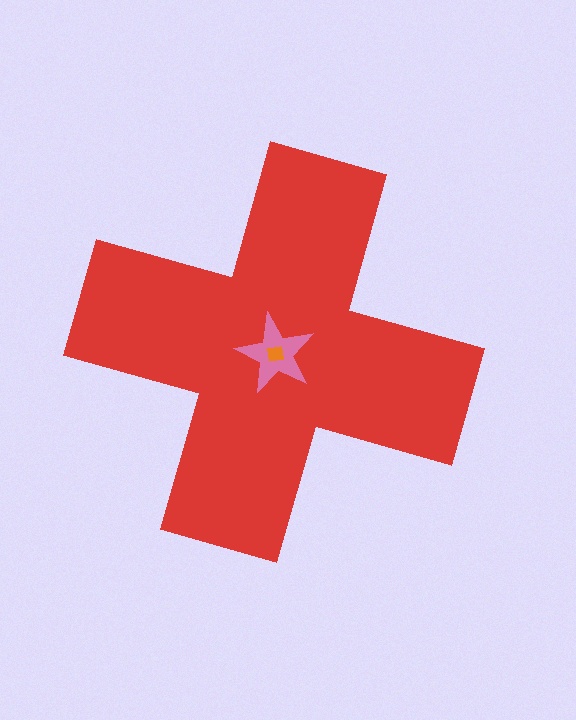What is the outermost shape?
The red cross.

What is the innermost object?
The orange square.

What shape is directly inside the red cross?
The pink star.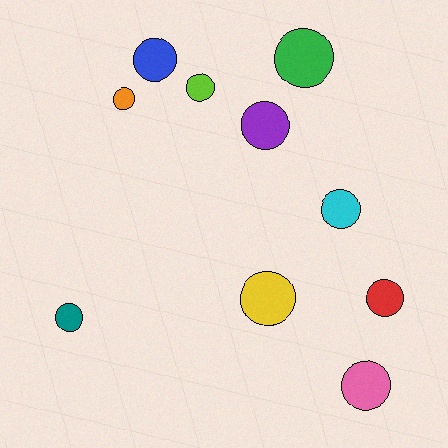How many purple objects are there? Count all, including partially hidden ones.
There is 1 purple object.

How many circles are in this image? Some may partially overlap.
There are 10 circles.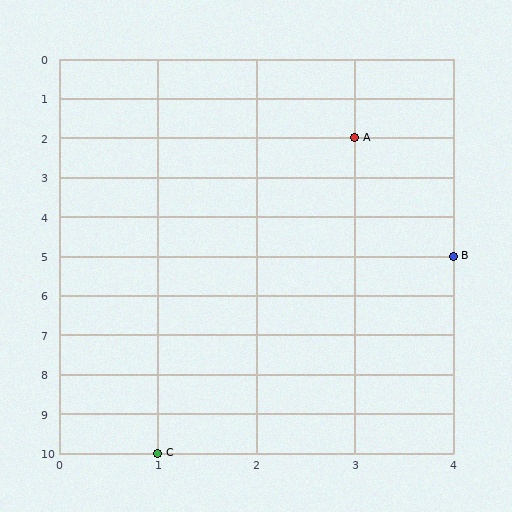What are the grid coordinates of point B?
Point B is at grid coordinates (4, 5).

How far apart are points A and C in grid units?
Points A and C are 2 columns and 8 rows apart (about 8.2 grid units diagonally).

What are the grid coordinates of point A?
Point A is at grid coordinates (3, 2).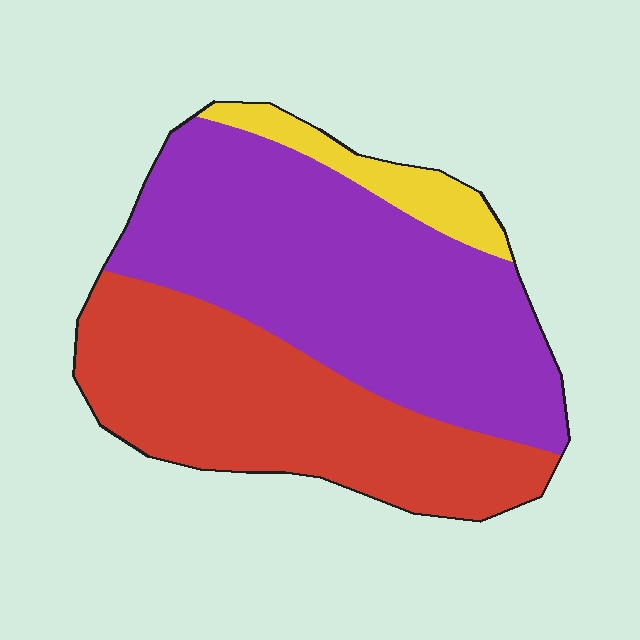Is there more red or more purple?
Purple.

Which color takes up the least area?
Yellow, at roughly 10%.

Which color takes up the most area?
Purple, at roughly 50%.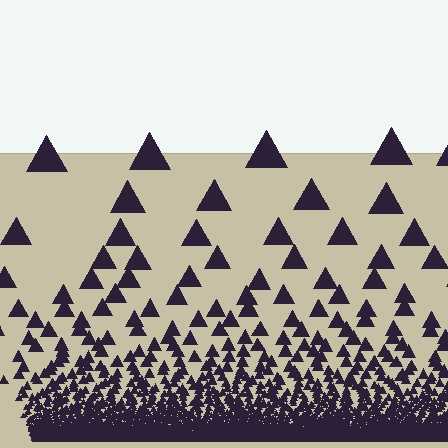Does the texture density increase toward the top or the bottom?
Density increases toward the bottom.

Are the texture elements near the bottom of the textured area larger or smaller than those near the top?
Smaller. The gradient is inverted — elements near the bottom are smaller and denser.